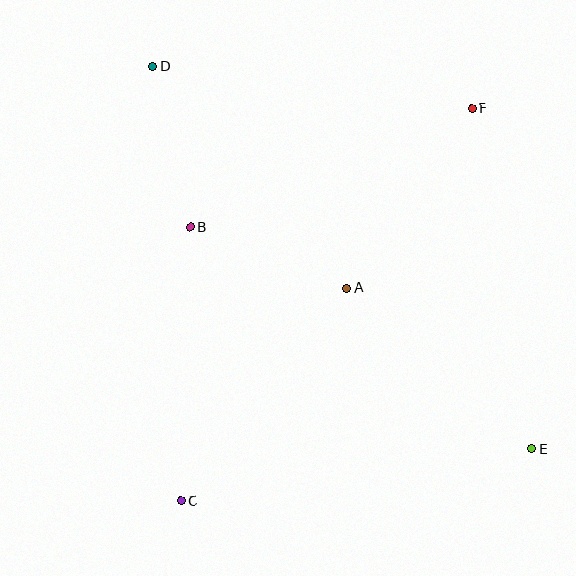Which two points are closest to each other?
Points B and D are closest to each other.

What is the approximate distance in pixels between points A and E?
The distance between A and E is approximately 245 pixels.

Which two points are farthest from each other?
Points D and E are farthest from each other.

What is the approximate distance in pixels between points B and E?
The distance between B and E is approximately 408 pixels.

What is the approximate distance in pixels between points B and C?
The distance between B and C is approximately 274 pixels.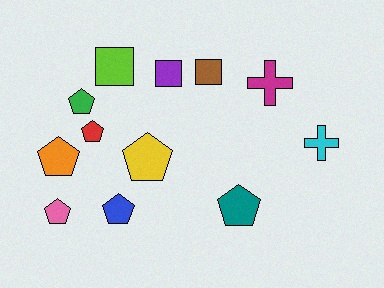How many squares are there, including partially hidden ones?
There are 3 squares.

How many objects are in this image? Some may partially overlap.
There are 12 objects.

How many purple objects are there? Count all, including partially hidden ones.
There is 1 purple object.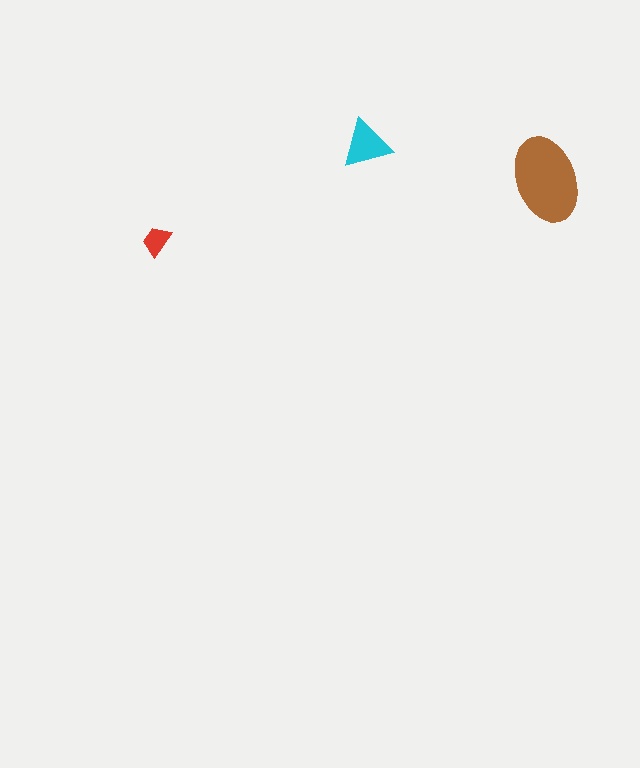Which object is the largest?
The brown ellipse.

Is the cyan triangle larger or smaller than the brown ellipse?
Smaller.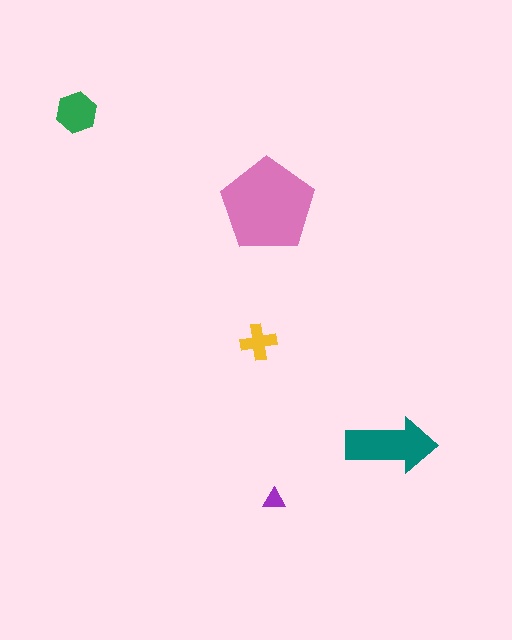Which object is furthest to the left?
The green hexagon is leftmost.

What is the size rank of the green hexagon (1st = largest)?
3rd.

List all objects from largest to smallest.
The pink pentagon, the teal arrow, the green hexagon, the yellow cross, the purple triangle.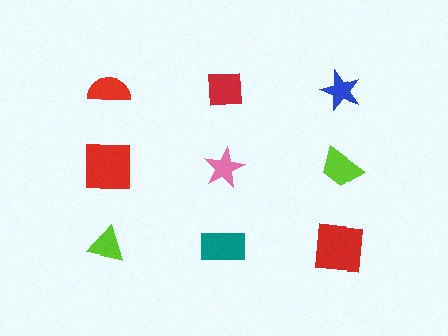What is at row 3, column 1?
A lime triangle.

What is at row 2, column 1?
A red square.